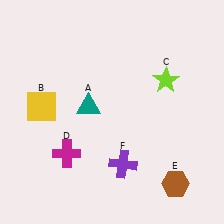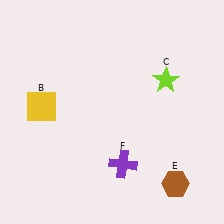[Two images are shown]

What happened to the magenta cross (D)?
The magenta cross (D) was removed in Image 2. It was in the bottom-left area of Image 1.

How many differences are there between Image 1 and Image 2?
There are 2 differences between the two images.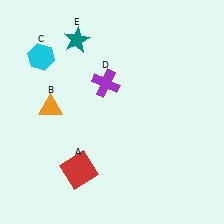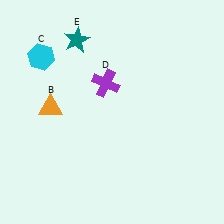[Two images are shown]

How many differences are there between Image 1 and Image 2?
There is 1 difference between the two images.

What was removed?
The red square (A) was removed in Image 2.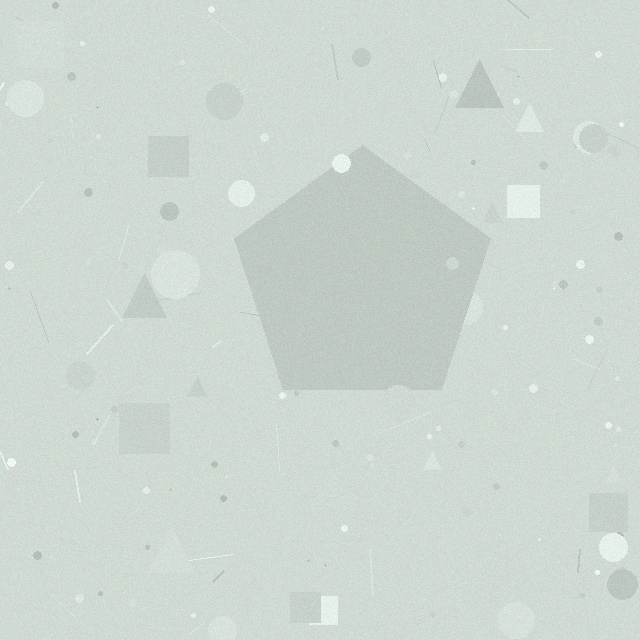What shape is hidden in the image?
A pentagon is hidden in the image.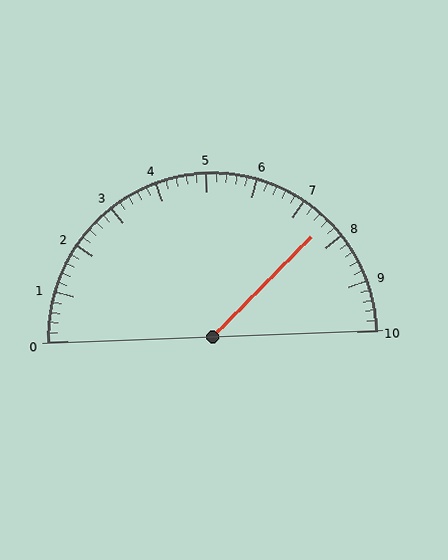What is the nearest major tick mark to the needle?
The nearest major tick mark is 8.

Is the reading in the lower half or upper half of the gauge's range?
The reading is in the upper half of the range (0 to 10).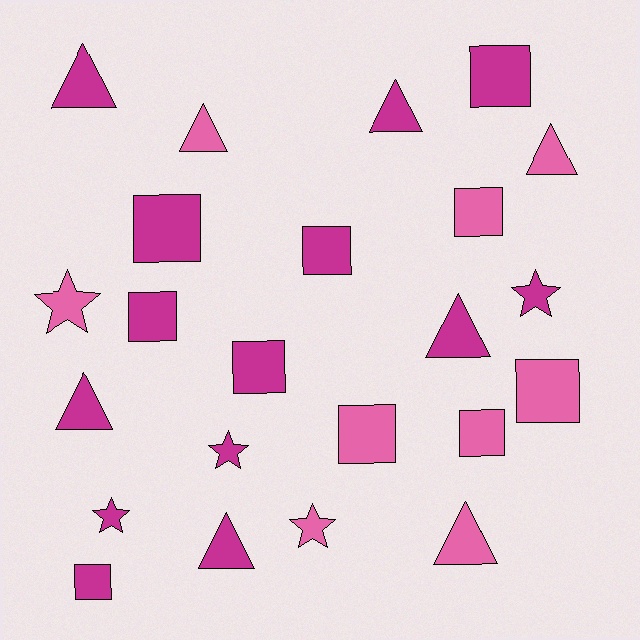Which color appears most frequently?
Magenta, with 14 objects.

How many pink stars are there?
There are 2 pink stars.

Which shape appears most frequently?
Square, with 10 objects.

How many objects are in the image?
There are 23 objects.